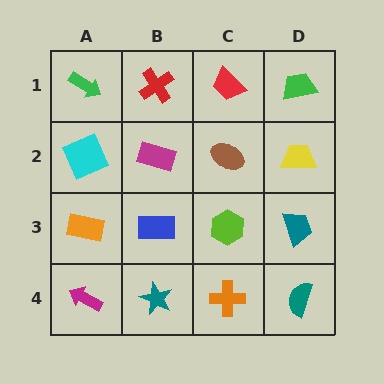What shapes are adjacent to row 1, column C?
A brown ellipse (row 2, column C), a red cross (row 1, column B), a green trapezoid (row 1, column D).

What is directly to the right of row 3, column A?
A blue rectangle.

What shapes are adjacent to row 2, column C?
A red trapezoid (row 1, column C), a lime hexagon (row 3, column C), a magenta rectangle (row 2, column B), a yellow trapezoid (row 2, column D).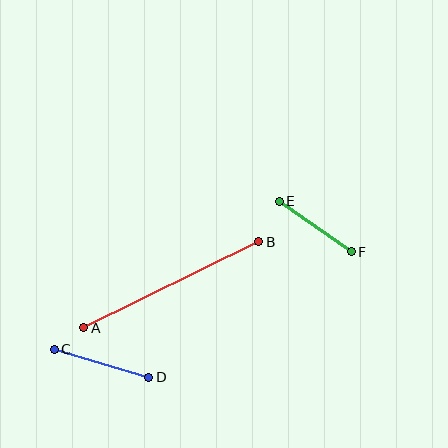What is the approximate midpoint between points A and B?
The midpoint is at approximately (171, 285) pixels.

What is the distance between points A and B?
The distance is approximately 195 pixels.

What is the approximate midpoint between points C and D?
The midpoint is at approximately (102, 363) pixels.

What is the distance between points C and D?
The distance is approximately 98 pixels.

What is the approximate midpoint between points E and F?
The midpoint is at approximately (315, 227) pixels.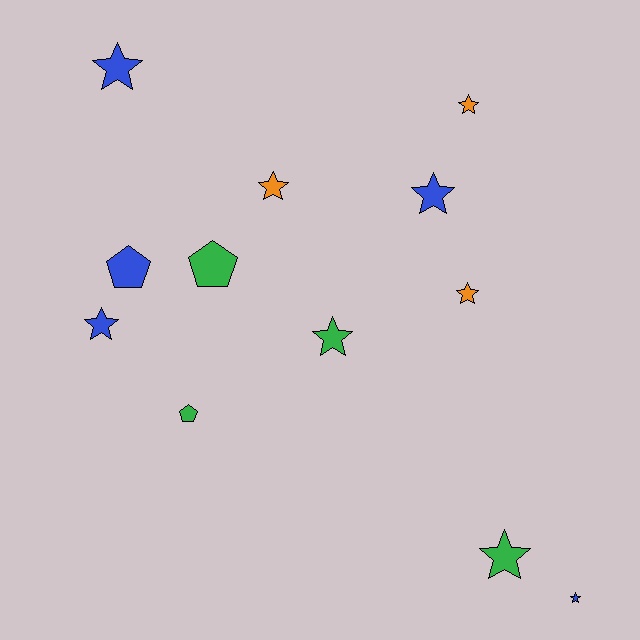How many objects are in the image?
There are 12 objects.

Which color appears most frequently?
Blue, with 5 objects.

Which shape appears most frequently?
Star, with 9 objects.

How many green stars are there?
There are 2 green stars.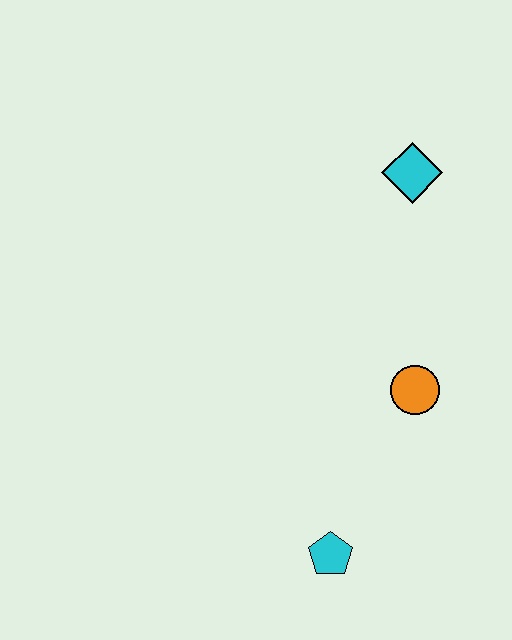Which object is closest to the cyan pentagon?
The orange circle is closest to the cyan pentagon.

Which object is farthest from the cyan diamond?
The cyan pentagon is farthest from the cyan diamond.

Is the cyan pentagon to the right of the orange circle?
No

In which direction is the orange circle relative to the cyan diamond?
The orange circle is below the cyan diamond.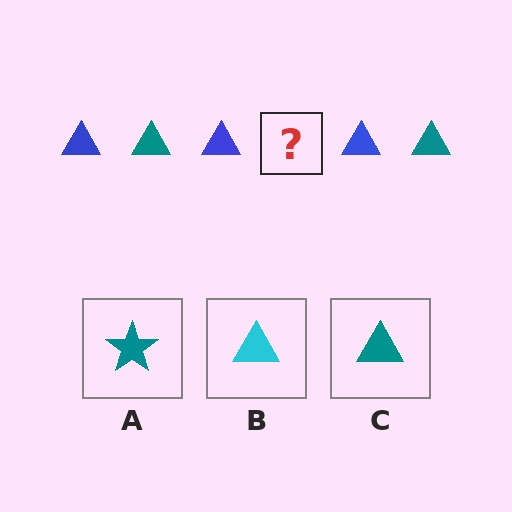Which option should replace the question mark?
Option C.